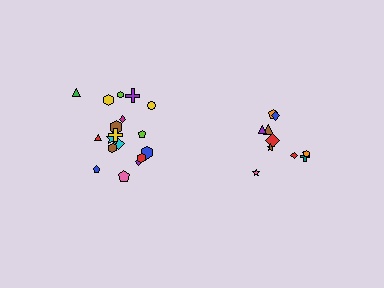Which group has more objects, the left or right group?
The left group.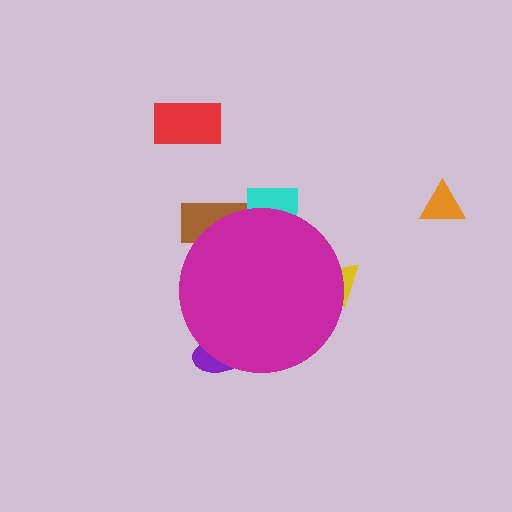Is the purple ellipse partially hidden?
Yes, the purple ellipse is partially hidden behind the magenta circle.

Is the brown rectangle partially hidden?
Yes, the brown rectangle is partially hidden behind the magenta circle.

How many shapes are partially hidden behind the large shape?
4 shapes are partially hidden.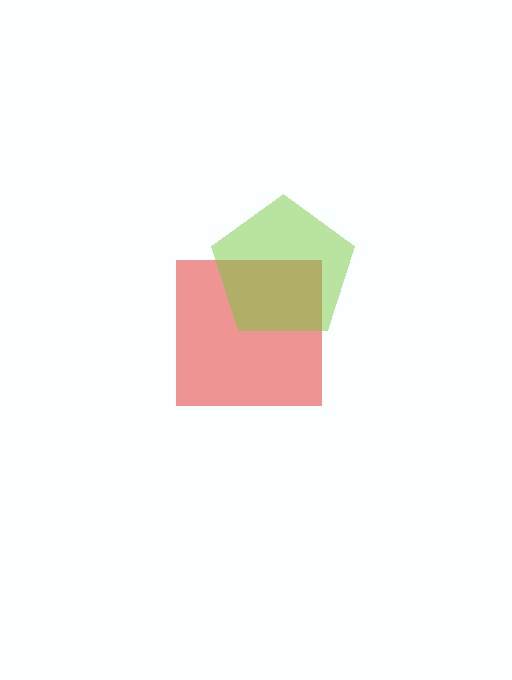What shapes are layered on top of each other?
The layered shapes are: a red square, a lime pentagon.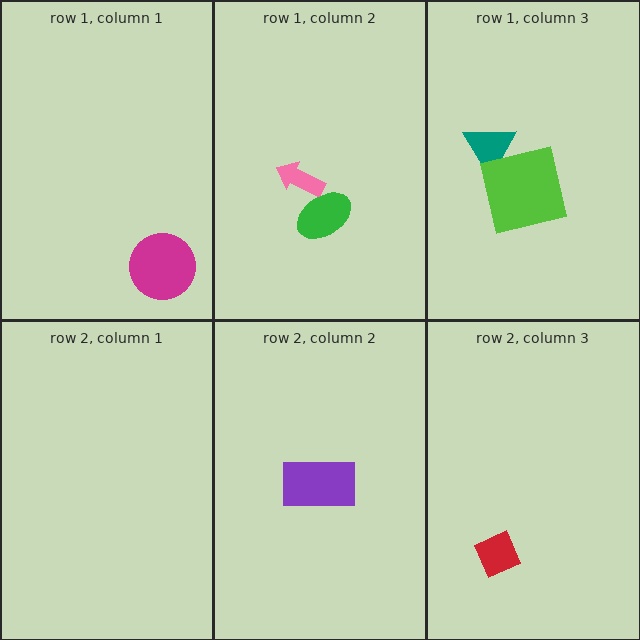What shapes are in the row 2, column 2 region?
The purple rectangle.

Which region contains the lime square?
The row 1, column 3 region.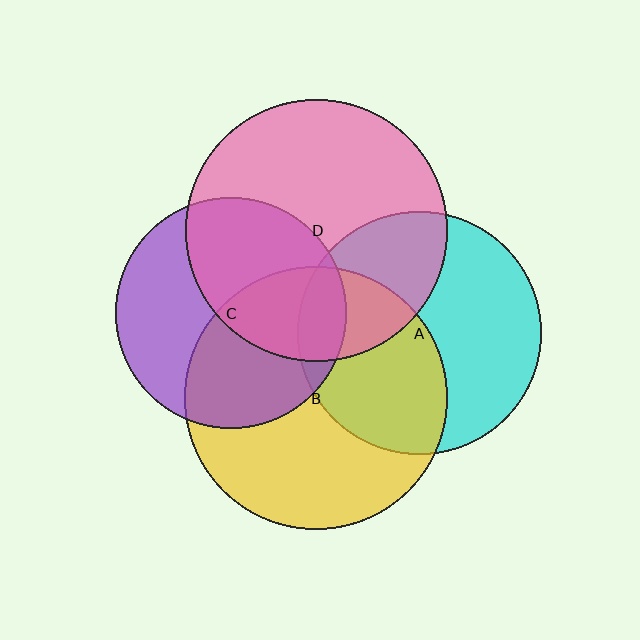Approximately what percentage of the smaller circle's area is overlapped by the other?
Approximately 10%.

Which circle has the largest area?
Circle B (yellow).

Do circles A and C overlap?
Yes.